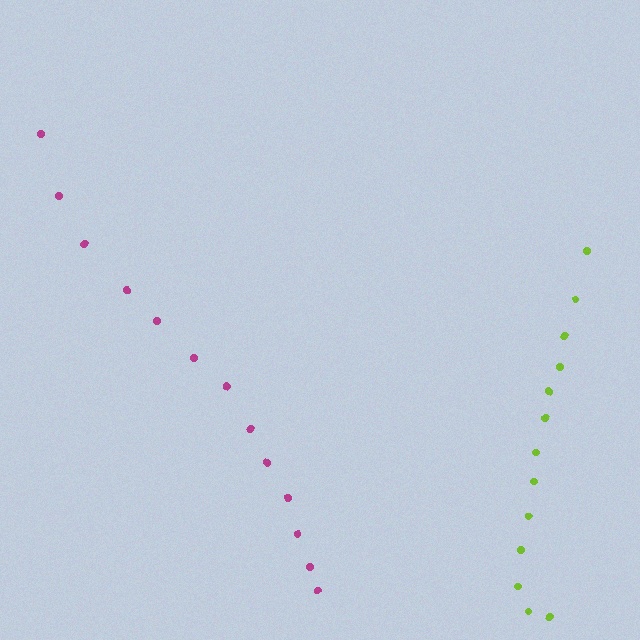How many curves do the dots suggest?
There are 2 distinct paths.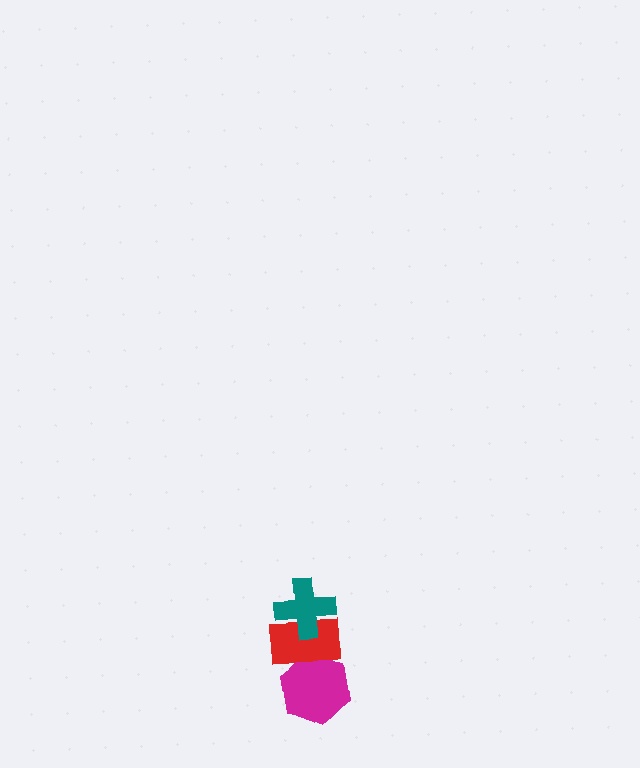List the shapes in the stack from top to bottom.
From top to bottom: the teal cross, the red rectangle, the magenta hexagon.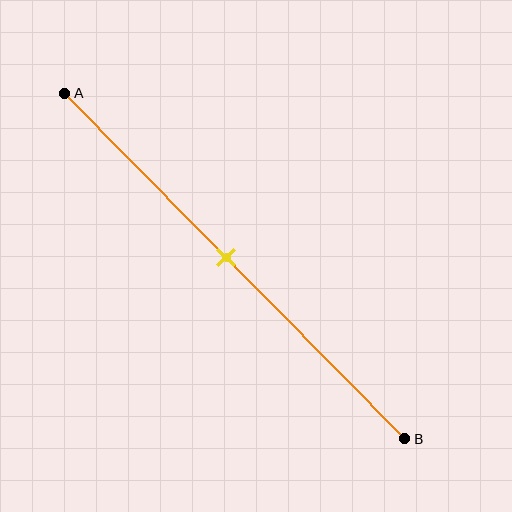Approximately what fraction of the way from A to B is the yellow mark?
The yellow mark is approximately 50% of the way from A to B.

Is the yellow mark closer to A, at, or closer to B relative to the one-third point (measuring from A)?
The yellow mark is closer to point B than the one-third point of segment AB.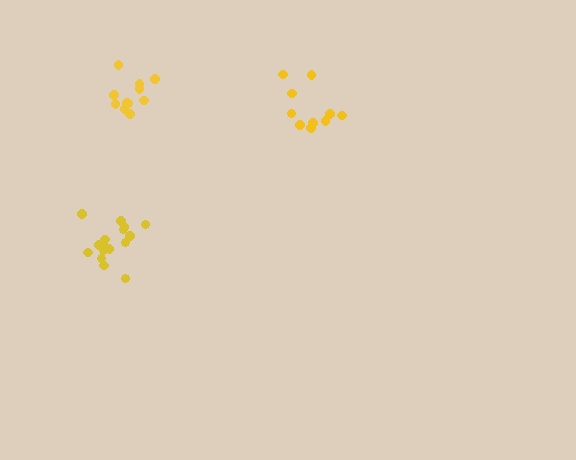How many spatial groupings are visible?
There are 3 spatial groupings.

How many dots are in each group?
Group 1: 10 dots, Group 2: 16 dots, Group 3: 11 dots (37 total).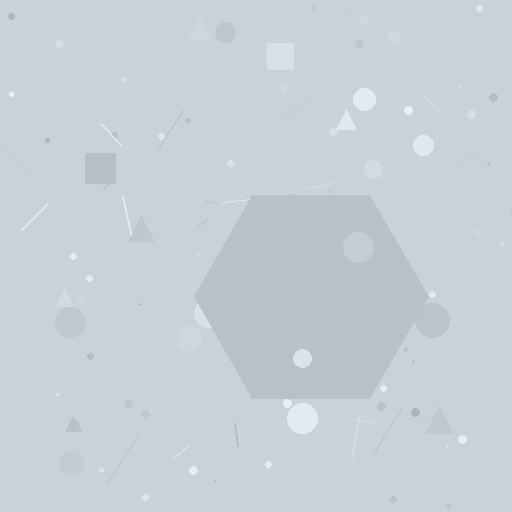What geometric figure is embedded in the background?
A hexagon is embedded in the background.